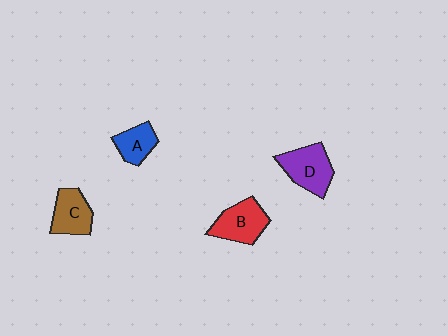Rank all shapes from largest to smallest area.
From largest to smallest: D (purple), B (red), C (brown), A (blue).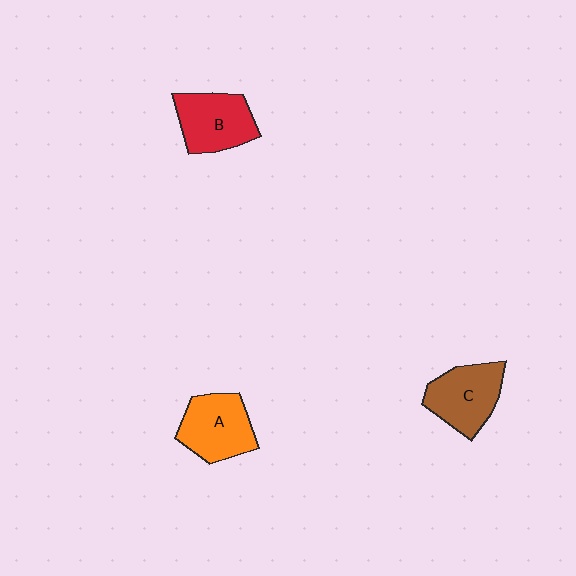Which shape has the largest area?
Shape A (orange).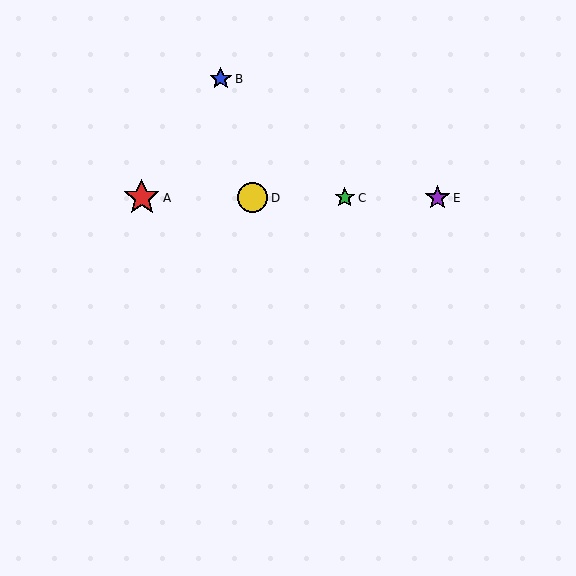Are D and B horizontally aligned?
No, D is at y≈198 and B is at y≈79.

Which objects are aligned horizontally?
Objects A, C, D, E are aligned horizontally.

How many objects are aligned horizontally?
4 objects (A, C, D, E) are aligned horizontally.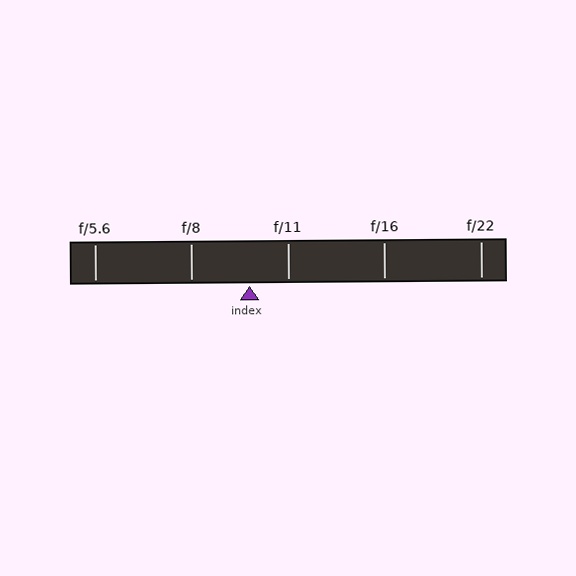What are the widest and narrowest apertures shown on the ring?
The widest aperture shown is f/5.6 and the narrowest is f/22.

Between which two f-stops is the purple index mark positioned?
The index mark is between f/8 and f/11.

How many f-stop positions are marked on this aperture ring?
There are 5 f-stop positions marked.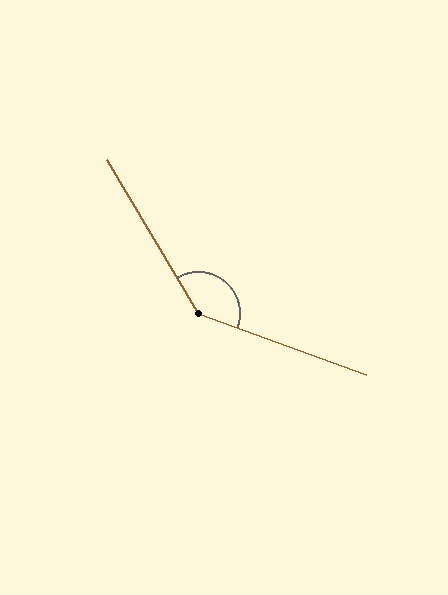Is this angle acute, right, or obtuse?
It is obtuse.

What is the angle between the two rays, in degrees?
Approximately 141 degrees.